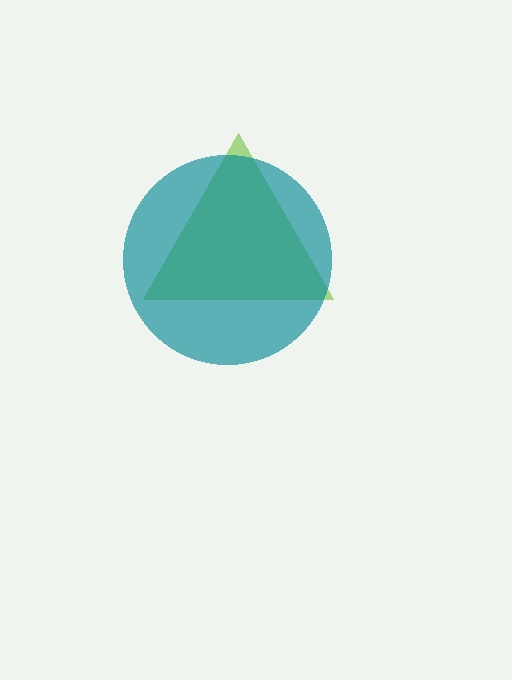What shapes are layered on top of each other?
The layered shapes are: a lime triangle, a teal circle.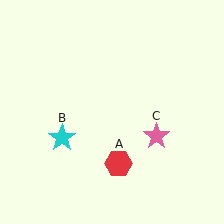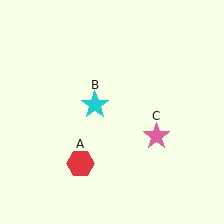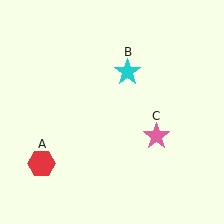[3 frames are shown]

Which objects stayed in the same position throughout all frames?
Pink star (object C) remained stationary.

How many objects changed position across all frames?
2 objects changed position: red hexagon (object A), cyan star (object B).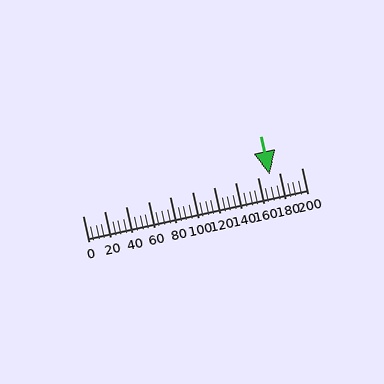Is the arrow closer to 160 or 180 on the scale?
The arrow is closer to 180.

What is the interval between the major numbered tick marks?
The major tick marks are spaced 20 units apart.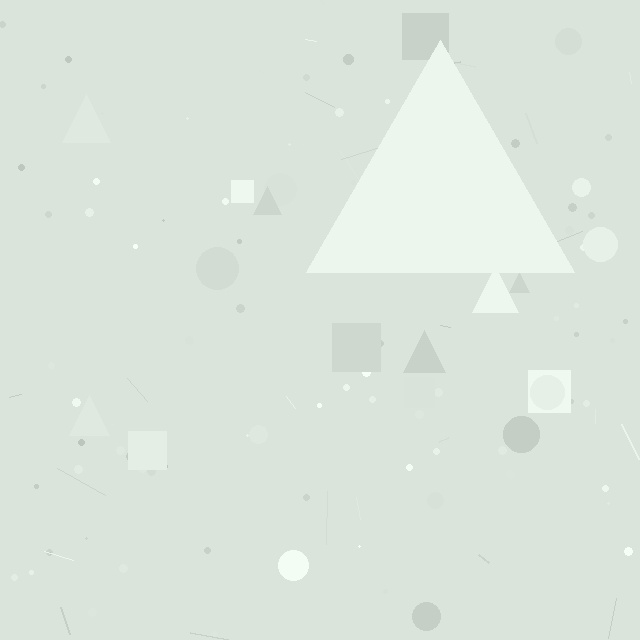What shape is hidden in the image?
A triangle is hidden in the image.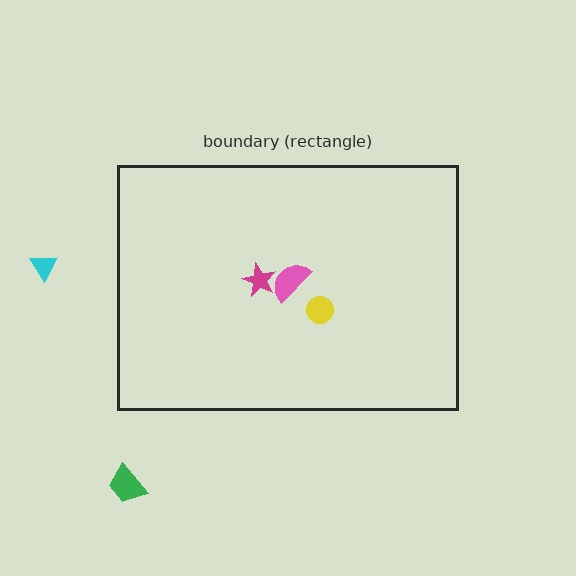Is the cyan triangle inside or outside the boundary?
Outside.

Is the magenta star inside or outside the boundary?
Inside.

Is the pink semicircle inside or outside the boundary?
Inside.